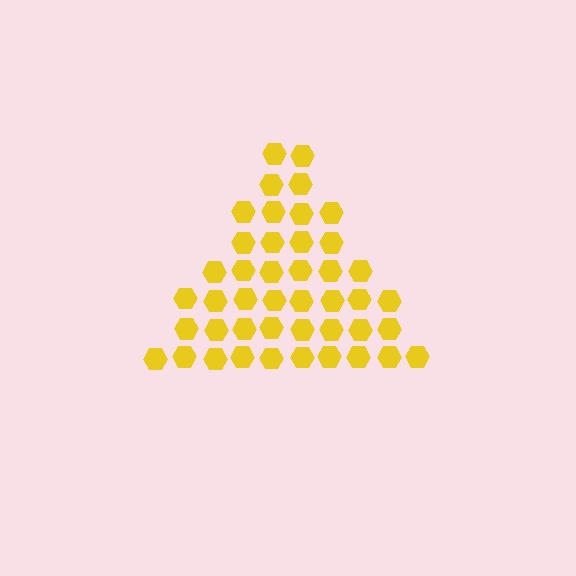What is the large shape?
The large shape is a triangle.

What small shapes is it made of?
It is made of small hexagons.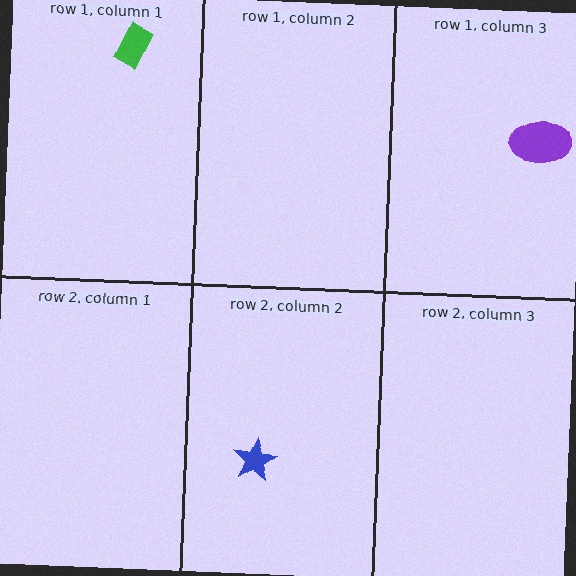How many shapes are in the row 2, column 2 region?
1.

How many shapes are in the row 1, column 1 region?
1.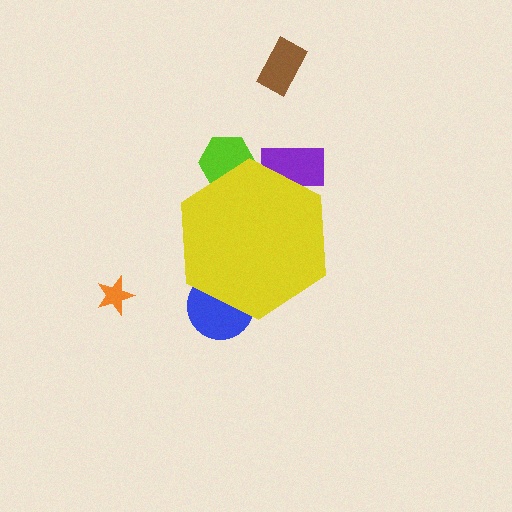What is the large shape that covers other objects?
A yellow hexagon.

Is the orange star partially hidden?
No, the orange star is fully visible.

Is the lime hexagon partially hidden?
Yes, the lime hexagon is partially hidden behind the yellow hexagon.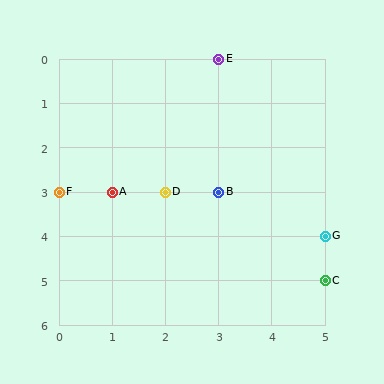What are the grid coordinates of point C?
Point C is at grid coordinates (5, 5).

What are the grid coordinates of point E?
Point E is at grid coordinates (3, 0).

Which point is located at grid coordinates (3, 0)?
Point E is at (3, 0).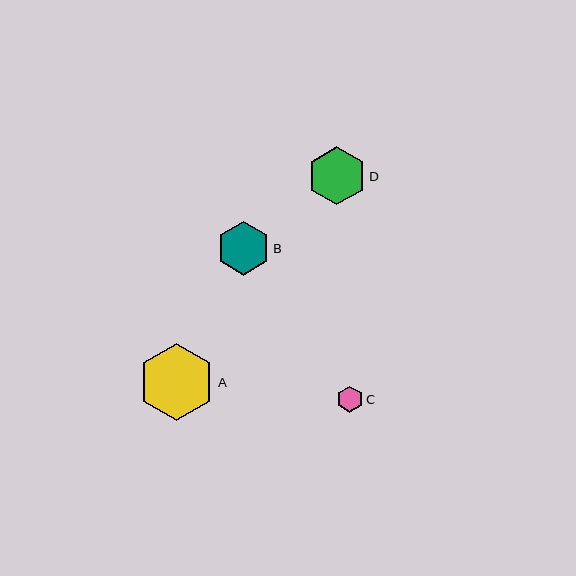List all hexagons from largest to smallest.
From largest to smallest: A, D, B, C.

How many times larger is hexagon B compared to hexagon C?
Hexagon B is approximately 2.1 times the size of hexagon C.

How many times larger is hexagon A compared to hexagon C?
Hexagon A is approximately 3.0 times the size of hexagon C.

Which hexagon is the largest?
Hexagon A is the largest with a size of approximately 77 pixels.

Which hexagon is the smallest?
Hexagon C is the smallest with a size of approximately 26 pixels.